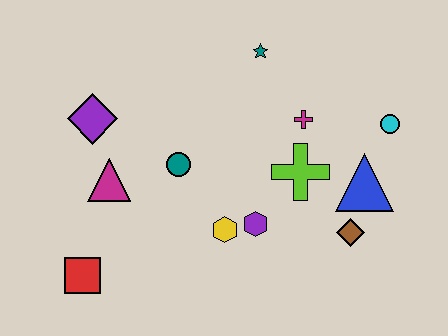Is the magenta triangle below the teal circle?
Yes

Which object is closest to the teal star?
The magenta cross is closest to the teal star.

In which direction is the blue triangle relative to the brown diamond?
The blue triangle is above the brown diamond.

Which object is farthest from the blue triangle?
The red square is farthest from the blue triangle.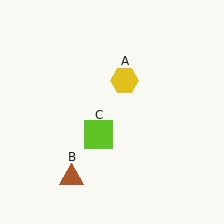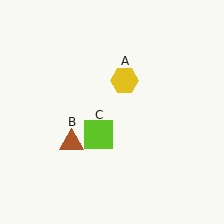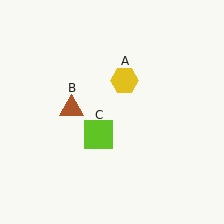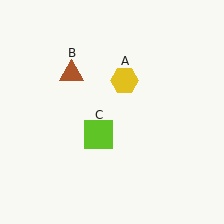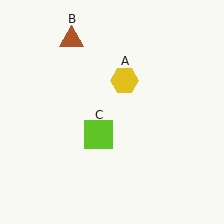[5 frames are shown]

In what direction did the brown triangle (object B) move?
The brown triangle (object B) moved up.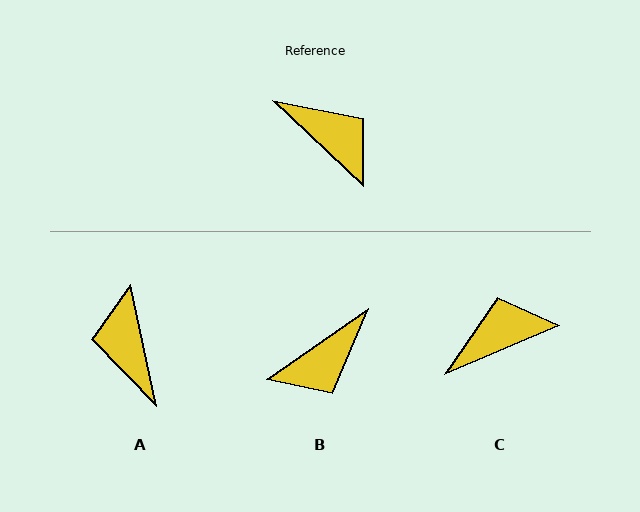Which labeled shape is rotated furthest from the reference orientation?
A, about 145 degrees away.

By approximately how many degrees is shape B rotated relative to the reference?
Approximately 102 degrees clockwise.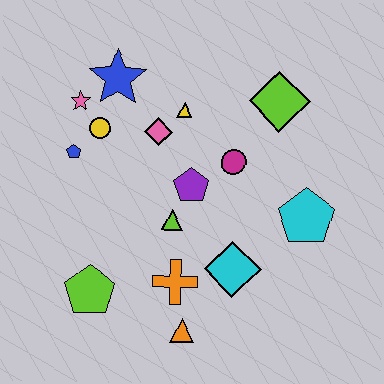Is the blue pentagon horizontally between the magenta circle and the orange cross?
No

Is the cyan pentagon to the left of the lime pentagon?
No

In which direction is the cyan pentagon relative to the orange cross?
The cyan pentagon is to the right of the orange cross.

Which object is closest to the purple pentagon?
The lime triangle is closest to the purple pentagon.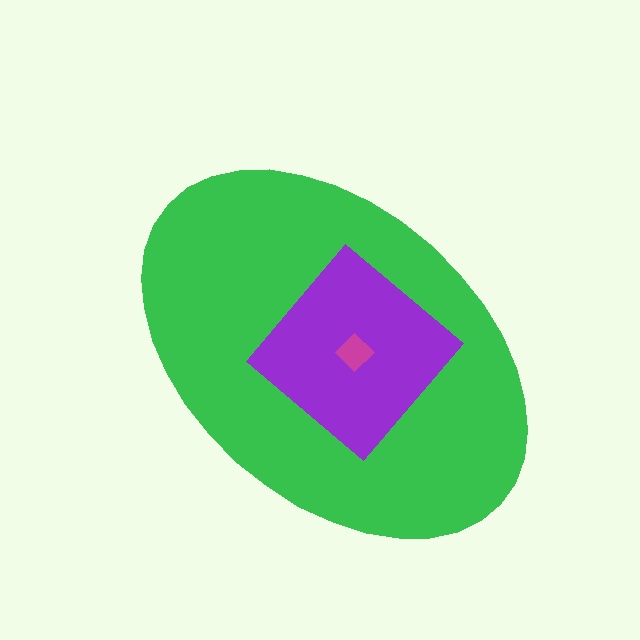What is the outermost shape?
The green ellipse.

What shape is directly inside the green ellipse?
The purple diamond.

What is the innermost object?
The magenta diamond.